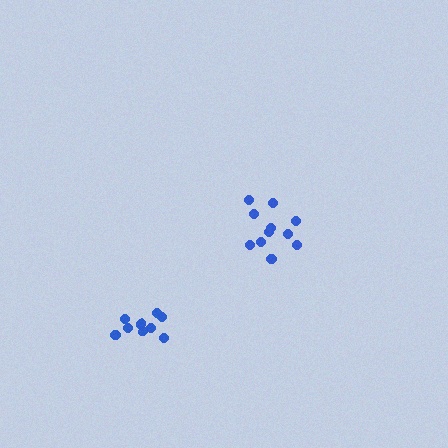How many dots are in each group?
Group 1: 11 dots, Group 2: 9 dots (20 total).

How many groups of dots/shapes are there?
There are 2 groups.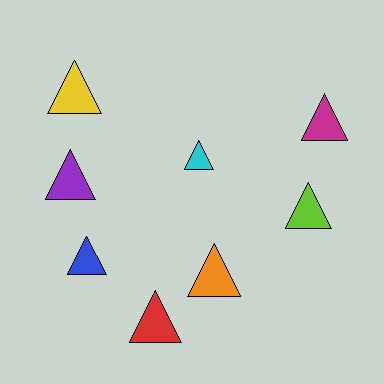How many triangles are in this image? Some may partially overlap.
There are 8 triangles.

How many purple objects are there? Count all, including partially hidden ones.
There is 1 purple object.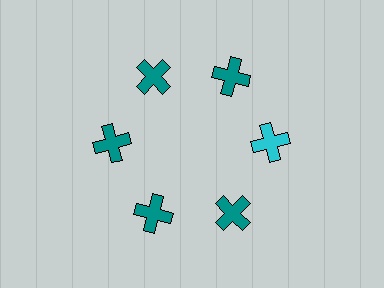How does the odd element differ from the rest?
It has a different color: cyan instead of teal.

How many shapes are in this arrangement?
There are 6 shapes arranged in a ring pattern.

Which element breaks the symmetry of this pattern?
The cyan cross at roughly the 3 o'clock position breaks the symmetry. All other shapes are teal crosses.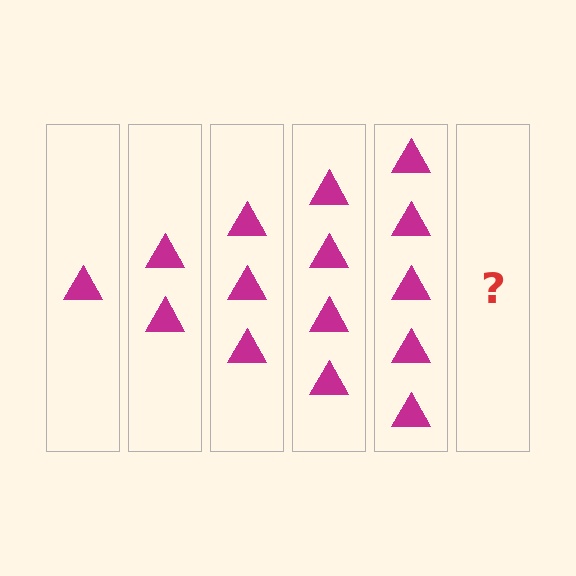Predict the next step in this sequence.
The next step is 6 triangles.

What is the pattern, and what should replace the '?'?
The pattern is that each step adds one more triangle. The '?' should be 6 triangles.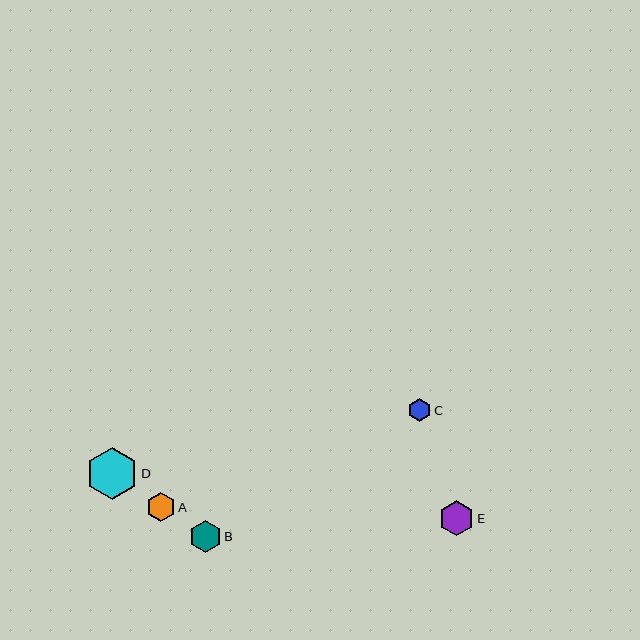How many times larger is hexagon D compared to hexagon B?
Hexagon D is approximately 1.6 times the size of hexagon B.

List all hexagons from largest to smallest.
From largest to smallest: D, E, B, A, C.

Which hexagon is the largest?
Hexagon D is the largest with a size of approximately 51 pixels.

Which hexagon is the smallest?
Hexagon C is the smallest with a size of approximately 23 pixels.